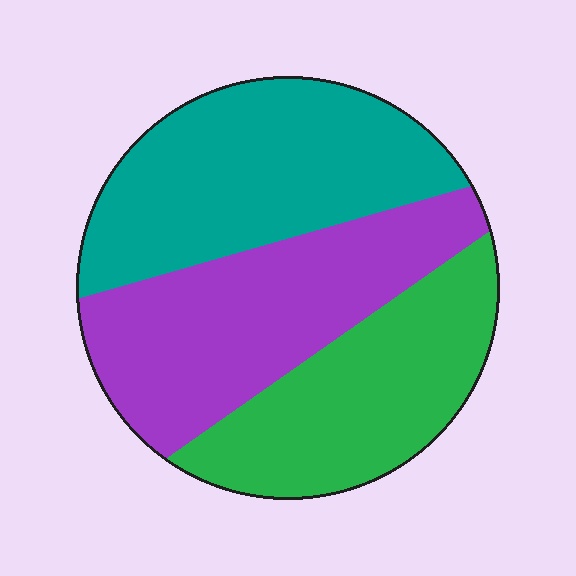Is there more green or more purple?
Purple.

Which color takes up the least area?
Green, at roughly 30%.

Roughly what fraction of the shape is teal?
Teal covers around 35% of the shape.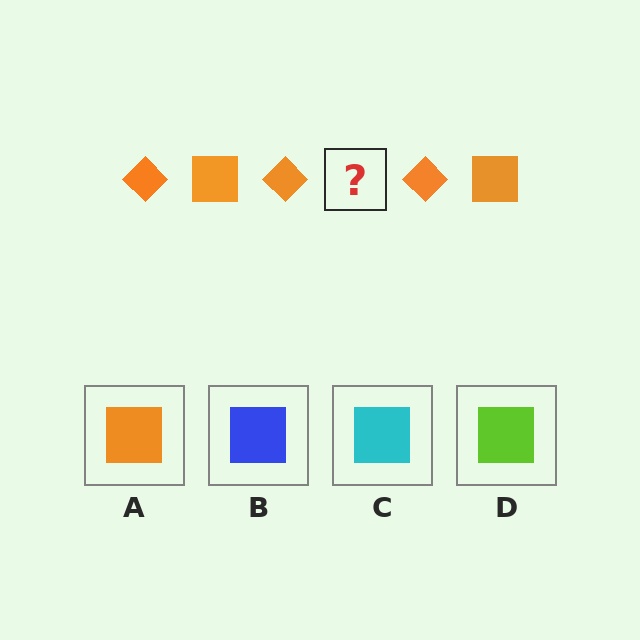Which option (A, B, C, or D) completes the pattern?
A.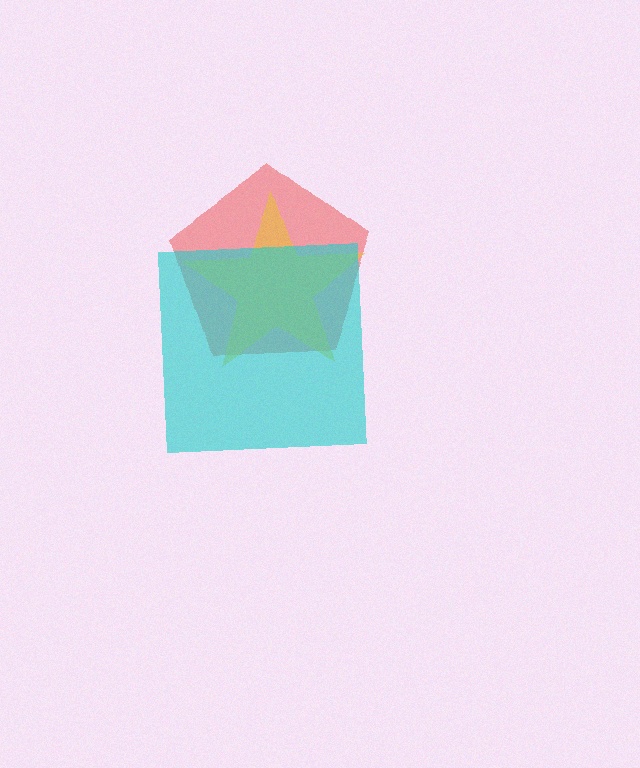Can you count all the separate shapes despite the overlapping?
Yes, there are 3 separate shapes.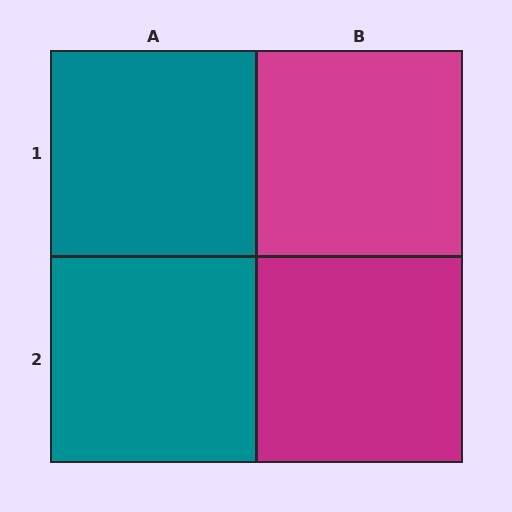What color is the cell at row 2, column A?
Teal.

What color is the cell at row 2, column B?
Magenta.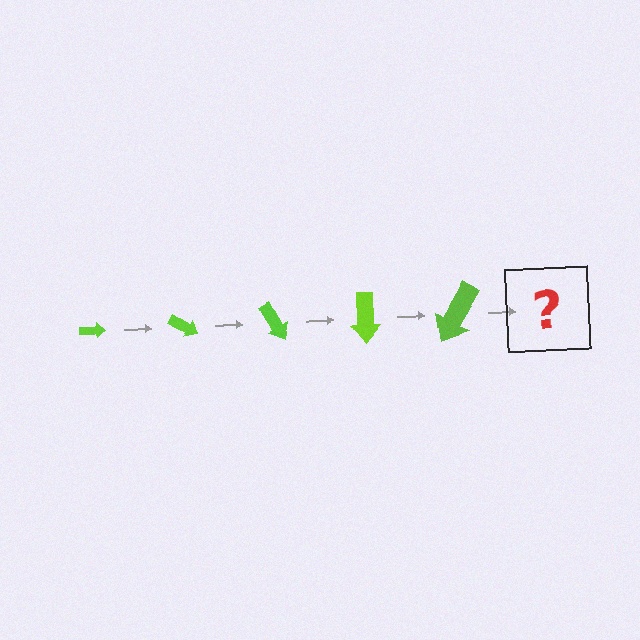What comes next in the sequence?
The next element should be an arrow, larger than the previous one and rotated 150 degrees from the start.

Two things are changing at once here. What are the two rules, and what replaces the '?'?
The two rules are that the arrow grows larger each step and it rotates 30 degrees each step. The '?' should be an arrow, larger than the previous one and rotated 150 degrees from the start.